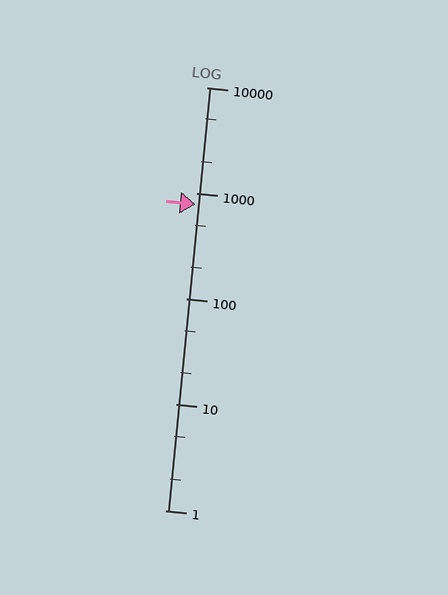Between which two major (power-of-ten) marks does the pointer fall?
The pointer is between 100 and 1000.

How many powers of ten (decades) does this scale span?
The scale spans 4 decades, from 1 to 10000.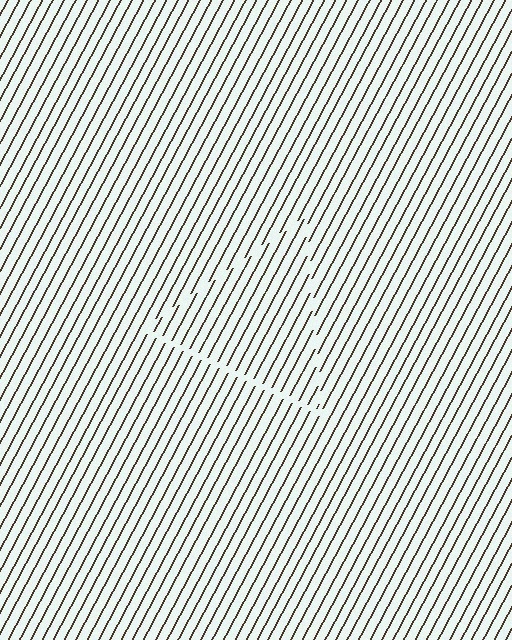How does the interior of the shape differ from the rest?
The interior of the shape contains the same grating, shifted by half a period — the contour is defined by the phase discontinuity where line-ends from the inner and outer gratings abut.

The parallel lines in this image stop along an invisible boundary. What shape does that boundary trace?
An illusory triangle. The interior of the shape contains the same grating, shifted by half a period — the contour is defined by the phase discontinuity where line-ends from the inner and outer gratings abut.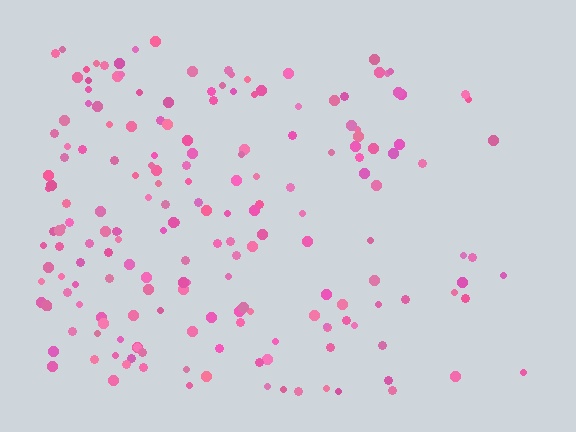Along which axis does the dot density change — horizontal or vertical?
Horizontal.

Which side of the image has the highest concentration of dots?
The left.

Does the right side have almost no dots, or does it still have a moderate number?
Still a moderate number, just noticeably fewer than the left.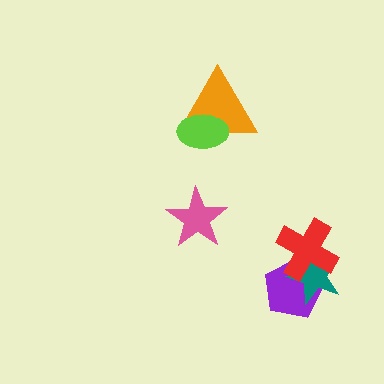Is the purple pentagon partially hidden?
Yes, it is partially covered by another shape.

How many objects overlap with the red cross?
2 objects overlap with the red cross.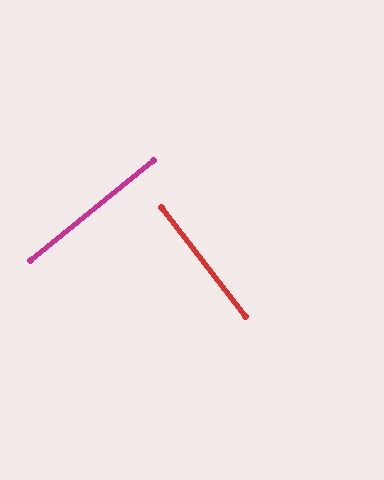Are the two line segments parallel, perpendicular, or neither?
Perpendicular — they meet at approximately 88°.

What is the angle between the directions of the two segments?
Approximately 88 degrees.